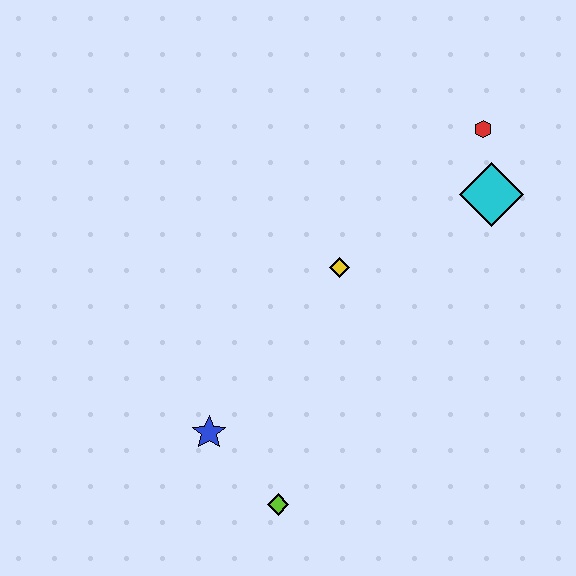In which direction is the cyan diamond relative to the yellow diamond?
The cyan diamond is to the right of the yellow diamond.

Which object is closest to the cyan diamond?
The red hexagon is closest to the cyan diamond.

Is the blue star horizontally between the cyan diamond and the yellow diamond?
No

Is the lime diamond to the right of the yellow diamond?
No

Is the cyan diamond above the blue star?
Yes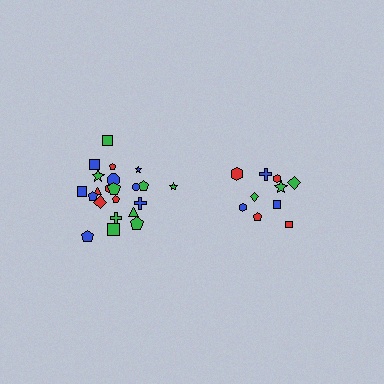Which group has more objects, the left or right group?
The left group.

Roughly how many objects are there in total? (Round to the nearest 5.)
Roughly 30 objects in total.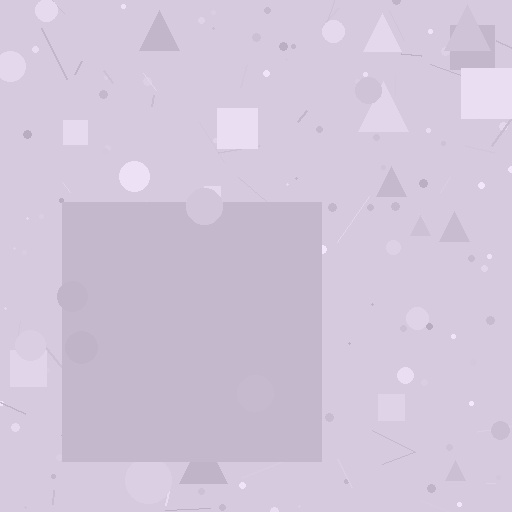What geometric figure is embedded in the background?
A square is embedded in the background.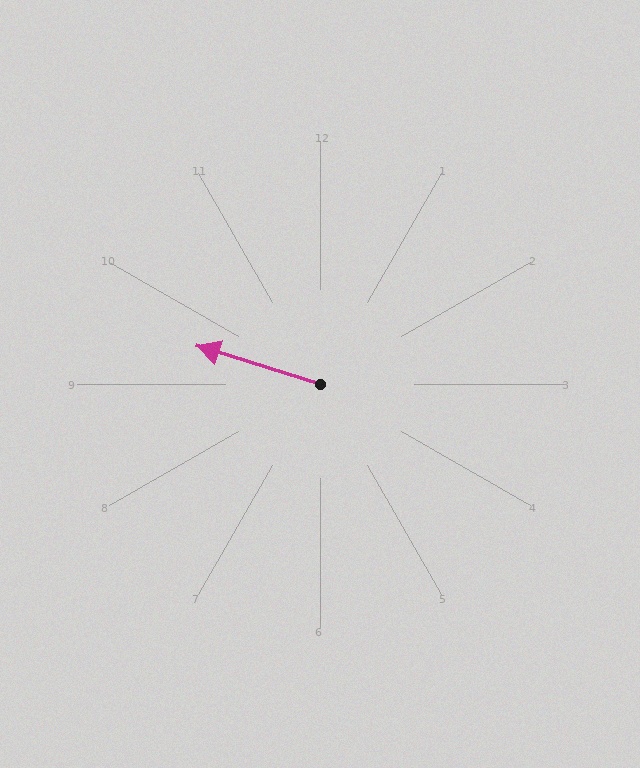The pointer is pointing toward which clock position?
Roughly 10 o'clock.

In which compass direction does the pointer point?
West.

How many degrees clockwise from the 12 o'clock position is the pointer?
Approximately 287 degrees.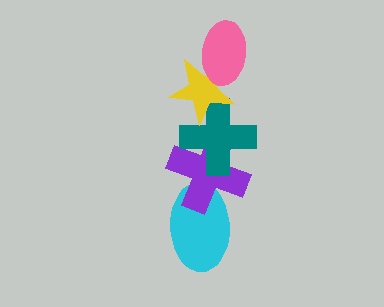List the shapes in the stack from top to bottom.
From top to bottom: the pink ellipse, the yellow star, the teal cross, the purple cross, the cyan ellipse.